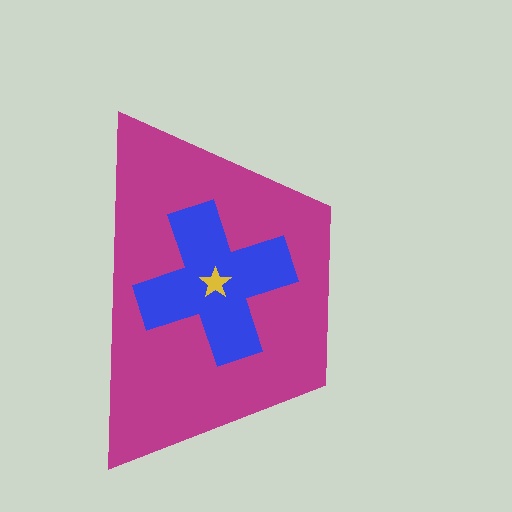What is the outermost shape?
The magenta trapezoid.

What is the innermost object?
The yellow star.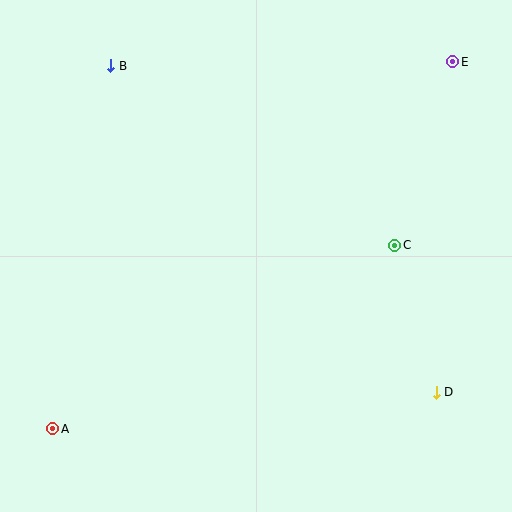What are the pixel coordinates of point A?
Point A is at (53, 429).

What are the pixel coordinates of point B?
Point B is at (111, 66).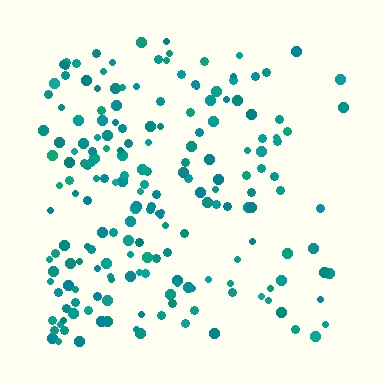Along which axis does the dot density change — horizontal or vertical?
Horizontal.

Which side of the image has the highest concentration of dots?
The left.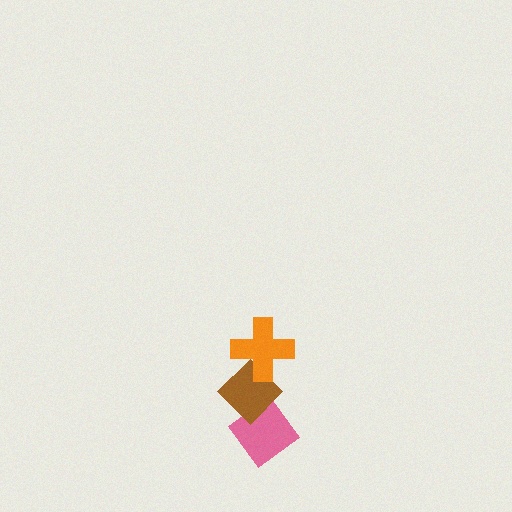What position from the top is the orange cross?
The orange cross is 1st from the top.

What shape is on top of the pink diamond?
The brown diamond is on top of the pink diamond.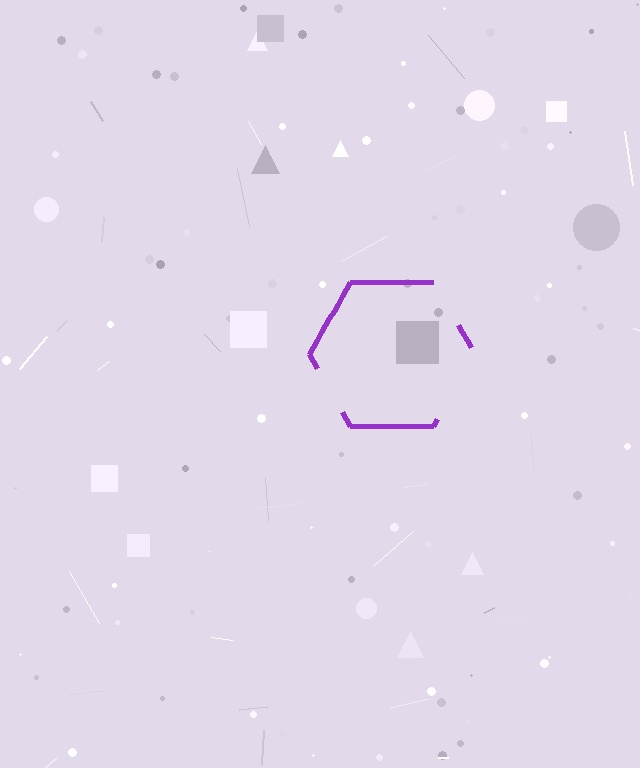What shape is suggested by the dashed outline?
The dashed outline suggests a hexagon.